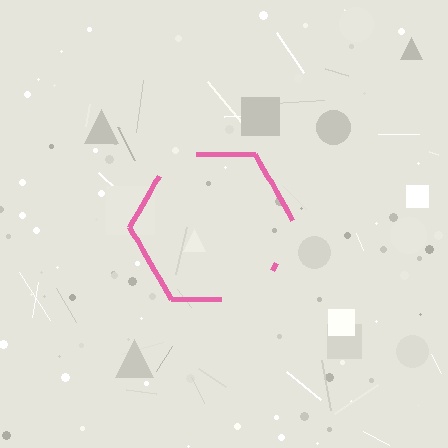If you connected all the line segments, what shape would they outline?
They would outline a hexagon.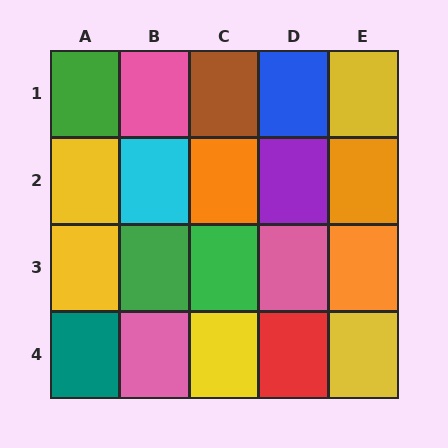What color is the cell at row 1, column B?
Pink.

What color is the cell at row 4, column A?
Teal.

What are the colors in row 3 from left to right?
Yellow, green, green, pink, orange.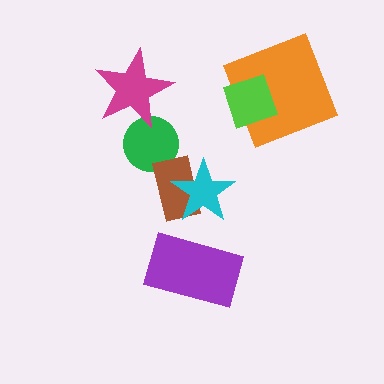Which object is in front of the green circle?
The magenta star is in front of the green circle.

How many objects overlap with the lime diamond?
1 object overlaps with the lime diamond.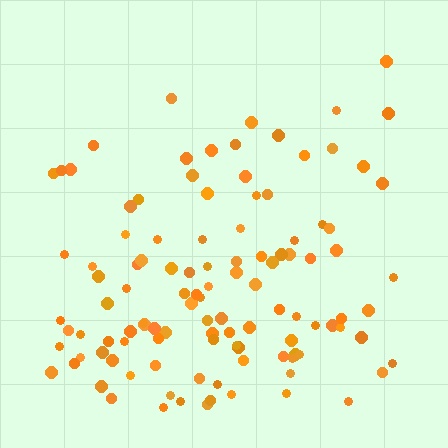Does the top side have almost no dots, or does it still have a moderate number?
Still a moderate number, just noticeably fewer than the bottom.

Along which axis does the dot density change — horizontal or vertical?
Vertical.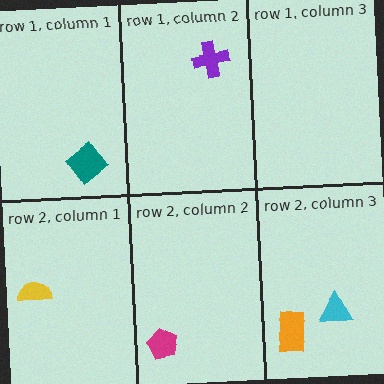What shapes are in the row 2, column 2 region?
The magenta pentagon.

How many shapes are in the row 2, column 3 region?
2.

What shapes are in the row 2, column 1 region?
The yellow semicircle.